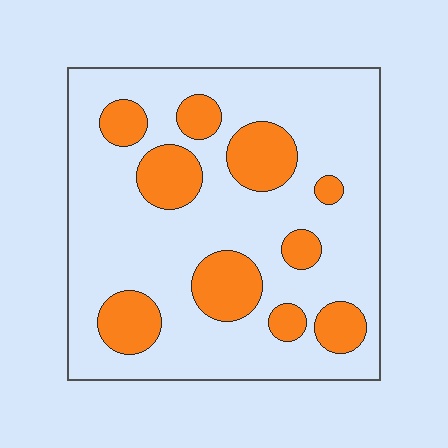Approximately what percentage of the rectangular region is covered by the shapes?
Approximately 25%.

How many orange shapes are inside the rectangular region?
10.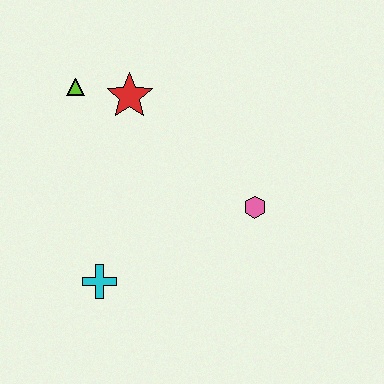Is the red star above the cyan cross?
Yes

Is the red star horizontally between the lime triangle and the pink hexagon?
Yes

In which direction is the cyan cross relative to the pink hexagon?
The cyan cross is to the left of the pink hexagon.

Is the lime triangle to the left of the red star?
Yes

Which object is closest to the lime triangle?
The red star is closest to the lime triangle.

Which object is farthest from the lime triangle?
The pink hexagon is farthest from the lime triangle.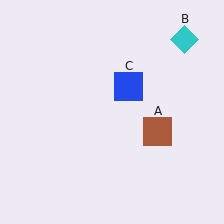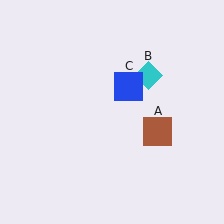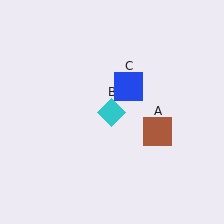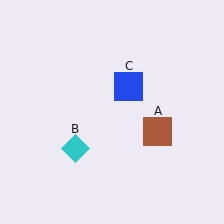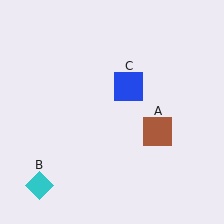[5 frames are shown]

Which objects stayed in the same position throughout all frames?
Brown square (object A) and blue square (object C) remained stationary.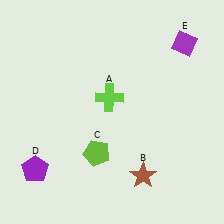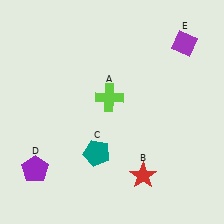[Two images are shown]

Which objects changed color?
B changed from brown to red. C changed from lime to teal.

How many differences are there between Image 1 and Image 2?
There are 2 differences between the two images.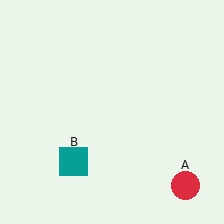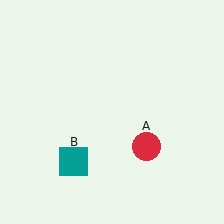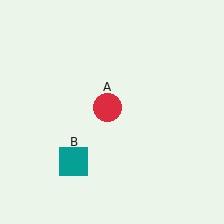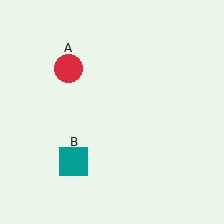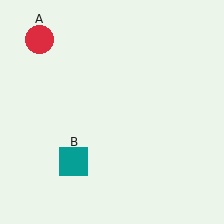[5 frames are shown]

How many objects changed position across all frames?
1 object changed position: red circle (object A).